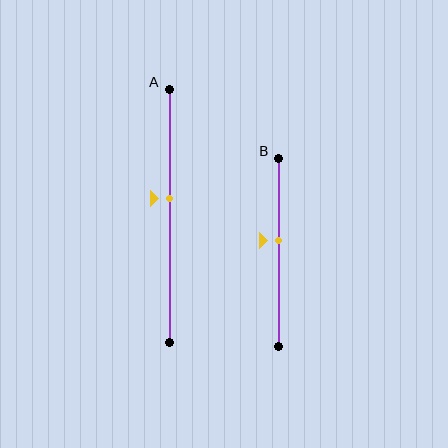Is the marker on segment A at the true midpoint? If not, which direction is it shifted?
No, the marker on segment A is shifted upward by about 7% of the segment length.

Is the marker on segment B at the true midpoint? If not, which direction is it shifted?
No, the marker on segment B is shifted upward by about 7% of the segment length.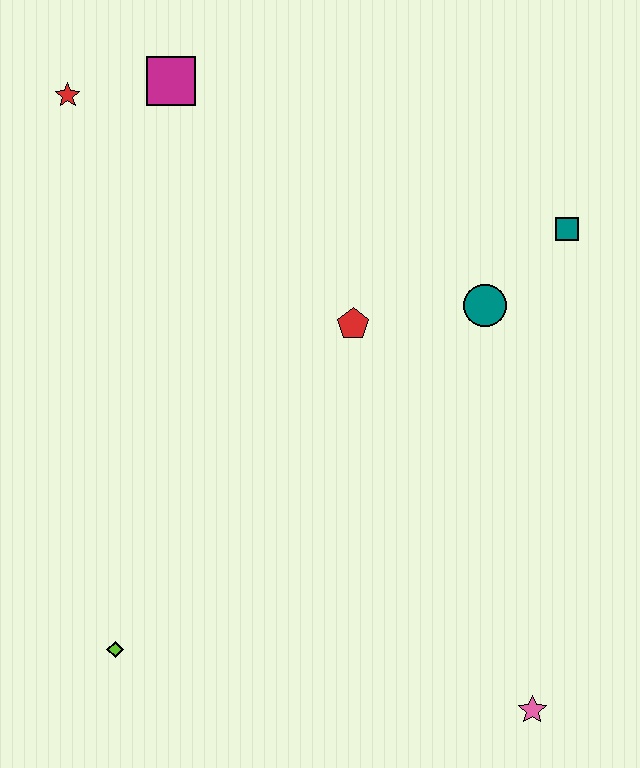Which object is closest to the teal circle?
The teal square is closest to the teal circle.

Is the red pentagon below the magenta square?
Yes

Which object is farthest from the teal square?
The lime diamond is farthest from the teal square.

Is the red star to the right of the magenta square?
No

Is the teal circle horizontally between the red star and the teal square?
Yes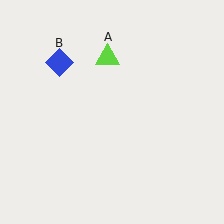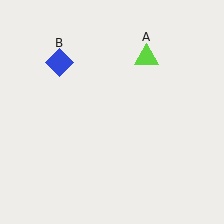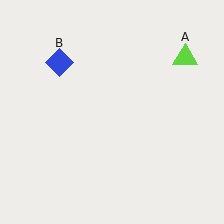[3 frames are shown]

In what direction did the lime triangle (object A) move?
The lime triangle (object A) moved right.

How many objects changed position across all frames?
1 object changed position: lime triangle (object A).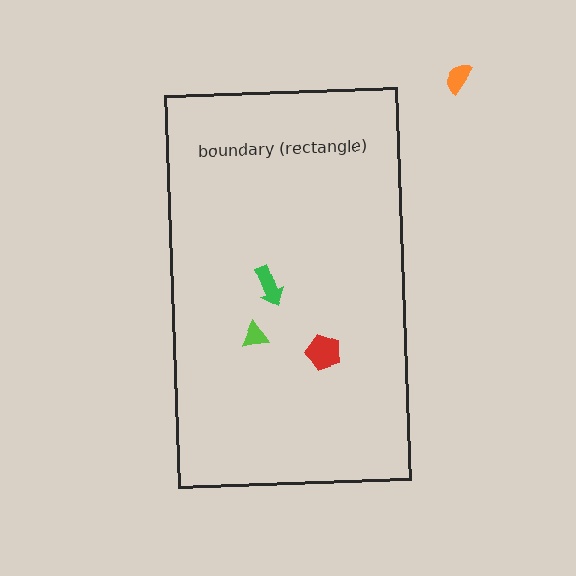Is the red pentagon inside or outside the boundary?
Inside.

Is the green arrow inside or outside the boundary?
Inside.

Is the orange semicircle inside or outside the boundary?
Outside.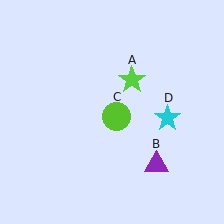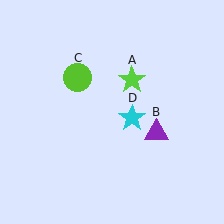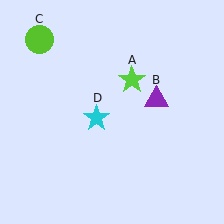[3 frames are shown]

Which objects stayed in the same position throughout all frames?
Lime star (object A) remained stationary.